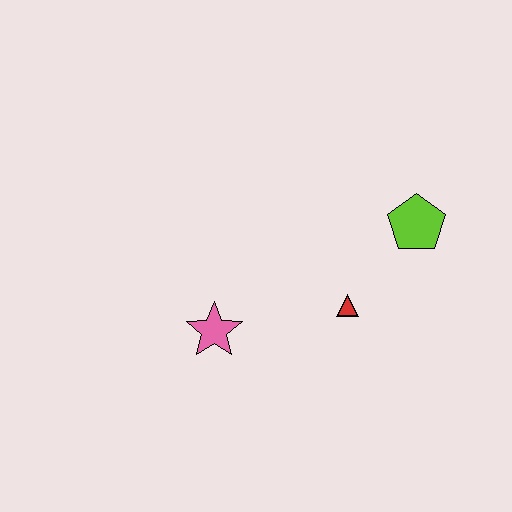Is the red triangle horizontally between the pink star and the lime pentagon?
Yes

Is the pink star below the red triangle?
Yes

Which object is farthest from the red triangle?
The pink star is farthest from the red triangle.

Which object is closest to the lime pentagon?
The red triangle is closest to the lime pentagon.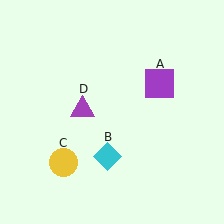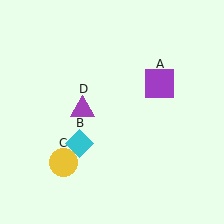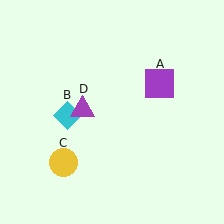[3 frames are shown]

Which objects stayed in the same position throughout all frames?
Purple square (object A) and yellow circle (object C) and purple triangle (object D) remained stationary.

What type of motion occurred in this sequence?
The cyan diamond (object B) rotated clockwise around the center of the scene.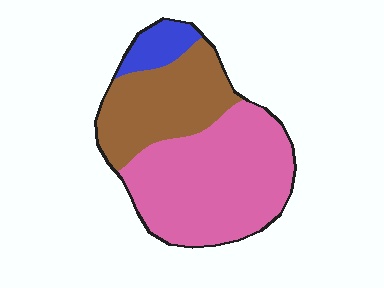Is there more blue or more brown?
Brown.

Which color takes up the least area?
Blue, at roughly 10%.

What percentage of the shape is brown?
Brown covers about 35% of the shape.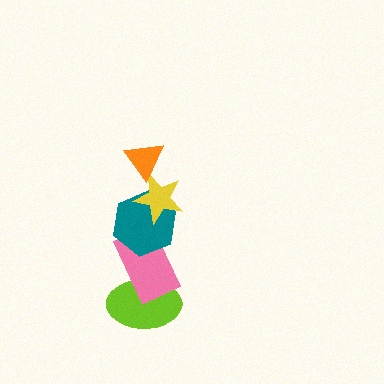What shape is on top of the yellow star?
The orange triangle is on top of the yellow star.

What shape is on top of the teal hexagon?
The yellow star is on top of the teal hexagon.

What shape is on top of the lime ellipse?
The pink rectangle is on top of the lime ellipse.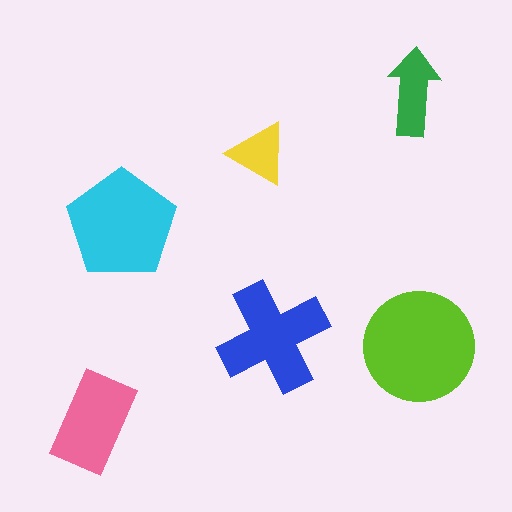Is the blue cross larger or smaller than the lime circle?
Smaller.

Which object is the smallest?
The yellow triangle.